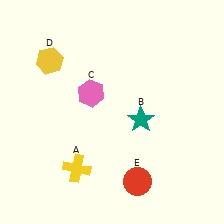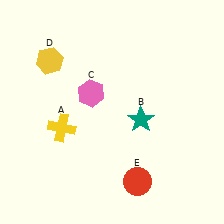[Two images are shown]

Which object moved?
The yellow cross (A) moved up.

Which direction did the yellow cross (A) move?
The yellow cross (A) moved up.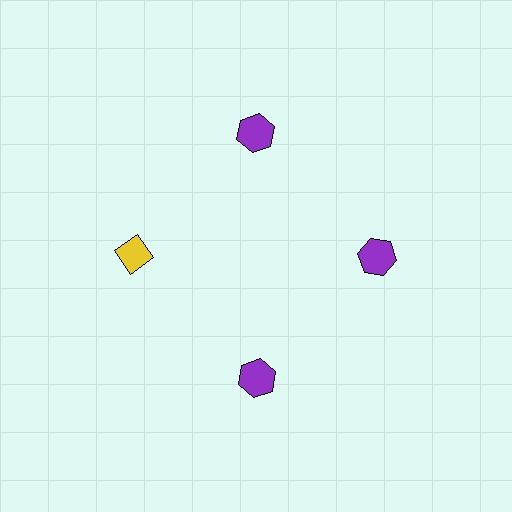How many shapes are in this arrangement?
There are 4 shapes arranged in a ring pattern.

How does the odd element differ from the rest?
It differs in both color (yellow instead of purple) and shape (diamond instead of hexagon).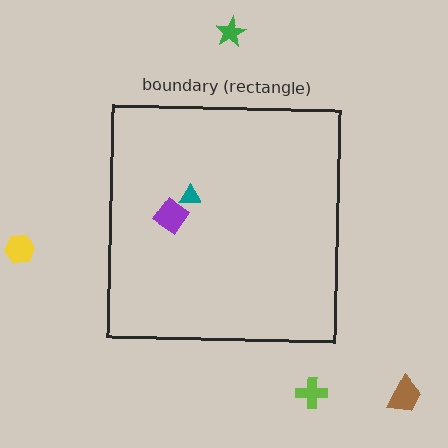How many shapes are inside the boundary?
2 inside, 4 outside.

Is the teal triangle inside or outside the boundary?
Inside.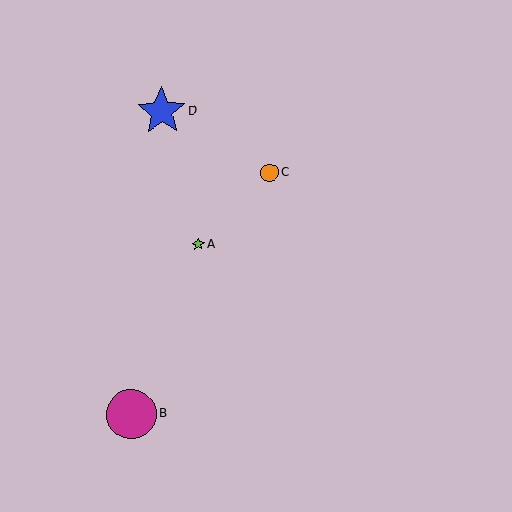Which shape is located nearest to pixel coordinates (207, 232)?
The lime star (labeled A) at (198, 245) is nearest to that location.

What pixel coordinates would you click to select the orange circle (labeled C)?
Click at (269, 173) to select the orange circle C.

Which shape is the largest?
The magenta circle (labeled B) is the largest.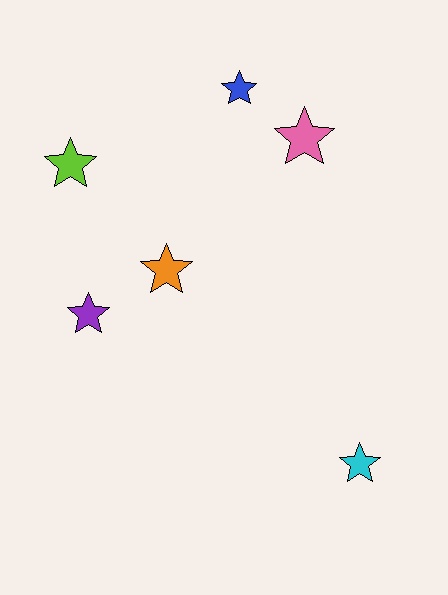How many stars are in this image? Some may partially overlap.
There are 6 stars.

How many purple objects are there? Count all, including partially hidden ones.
There is 1 purple object.